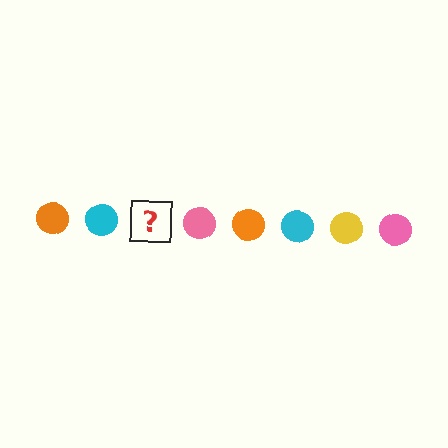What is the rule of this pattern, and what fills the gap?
The rule is that the pattern cycles through orange, cyan, yellow, pink circles. The gap should be filled with a yellow circle.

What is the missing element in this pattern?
The missing element is a yellow circle.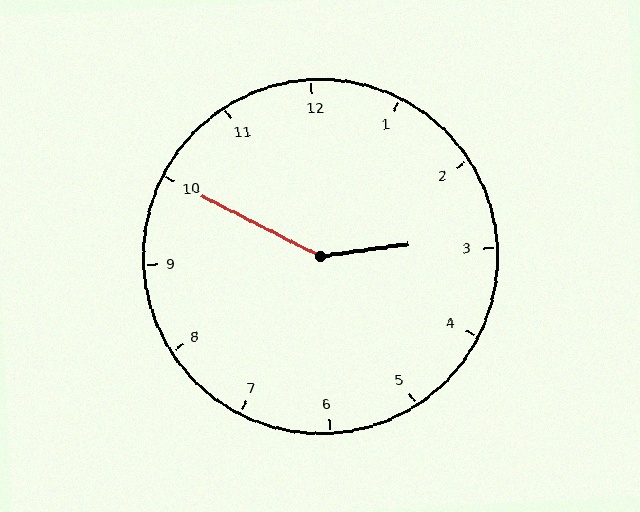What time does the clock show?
2:50.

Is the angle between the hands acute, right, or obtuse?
It is obtuse.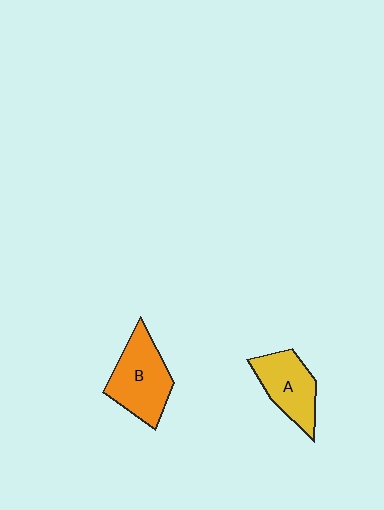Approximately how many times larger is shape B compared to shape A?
Approximately 1.2 times.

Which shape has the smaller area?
Shape A (yellow).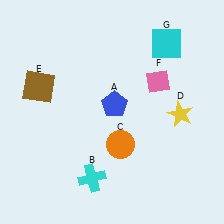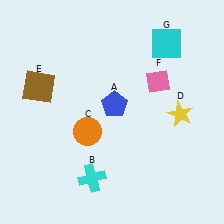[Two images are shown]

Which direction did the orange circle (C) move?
The orange circle (C) moved left.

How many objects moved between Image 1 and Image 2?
1 object moved between the two images.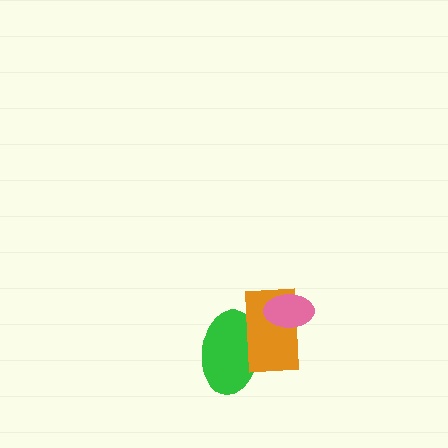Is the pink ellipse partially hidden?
No, no other shape covers it.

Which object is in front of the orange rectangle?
The pink ellipse is in front of the orange rectangle.